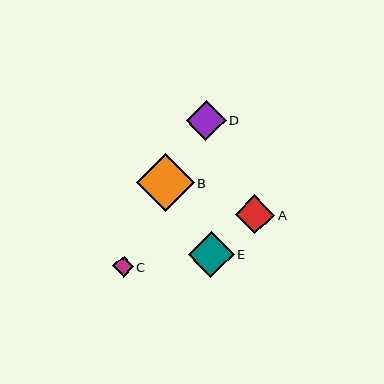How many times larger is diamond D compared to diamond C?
Diamond D is approximately 1.9 times the size of diamond C.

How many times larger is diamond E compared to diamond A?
Diamond E is approximately 1.1 times the size of diamond A.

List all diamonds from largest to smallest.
From largest to smallest: B, E, D, A, C.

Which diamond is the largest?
Diamond B is the largest with a size of approximately 58 pixels.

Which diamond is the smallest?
Diamond C is the smallest with a size of approximately 21 pixels.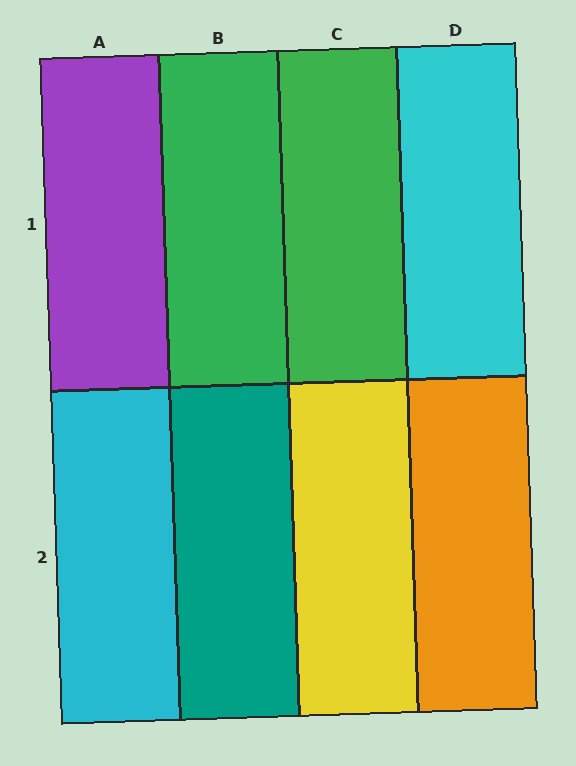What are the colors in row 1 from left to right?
Purple, green, green, cyan.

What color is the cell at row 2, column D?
Orange.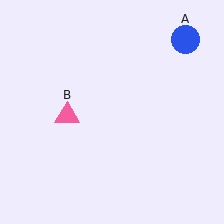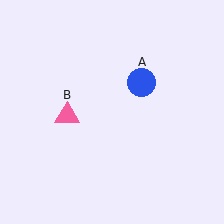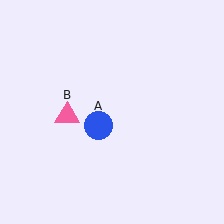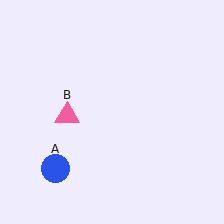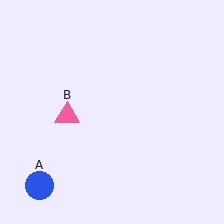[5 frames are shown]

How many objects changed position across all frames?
1 object changed position: blue circle (object A).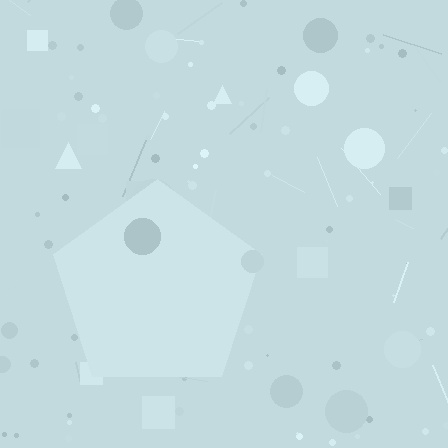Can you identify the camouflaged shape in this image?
The camouflaged shape is a pentagon.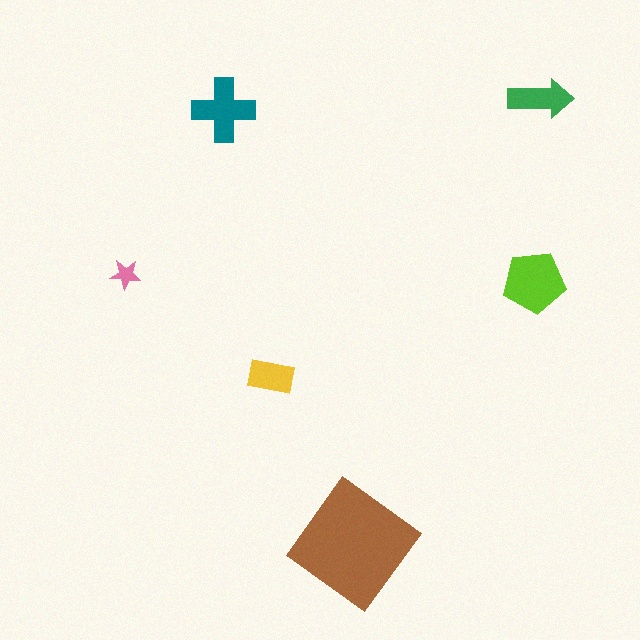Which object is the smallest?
The pink star.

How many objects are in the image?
There are 6 objects in the image.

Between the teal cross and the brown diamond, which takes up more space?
The brown diamond.